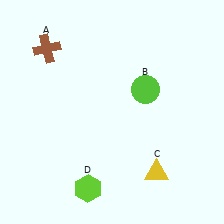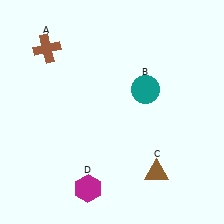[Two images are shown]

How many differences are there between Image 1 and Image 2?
There are 3 differences between the two images.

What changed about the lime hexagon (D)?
In Image 1, D is lime. In Image 2, it changed to magenta.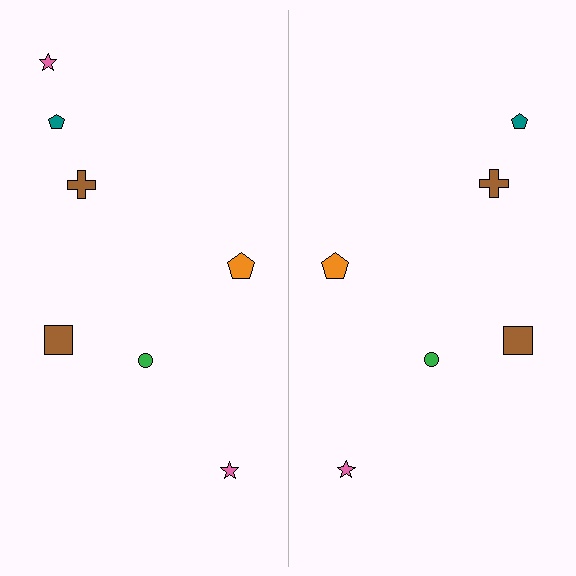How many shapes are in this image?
There are 13 shapes in this image.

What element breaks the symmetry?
A pink star is missing from the right side.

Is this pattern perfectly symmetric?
No, the pattern is not perfectly symmetric. A pink star is missing from the right side.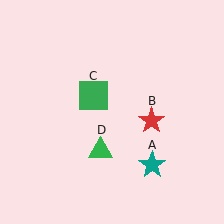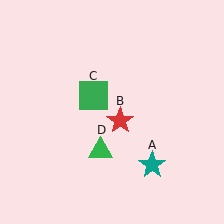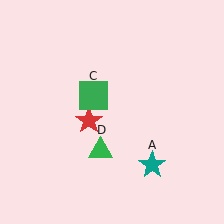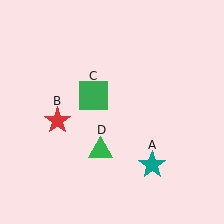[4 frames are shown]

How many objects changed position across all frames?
1 object changed position: red star (object B).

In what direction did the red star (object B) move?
The red star (object B) moved left.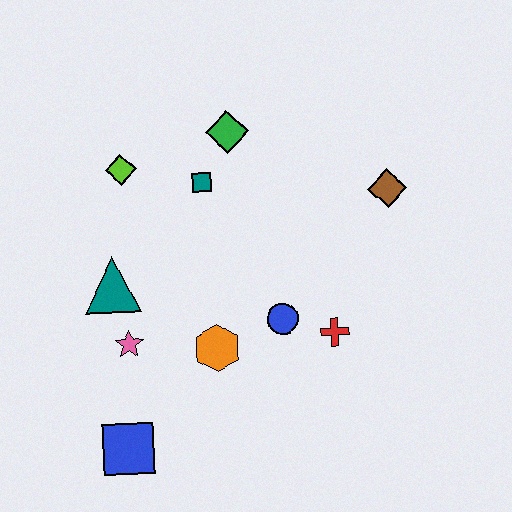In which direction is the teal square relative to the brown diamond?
The teal square is to the left of the brown diamond.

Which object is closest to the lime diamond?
The teal square is closest to the lime diamond.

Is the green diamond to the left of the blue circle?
Yes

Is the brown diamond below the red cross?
No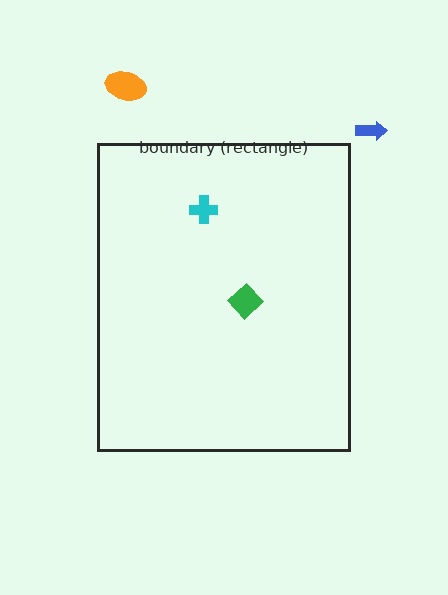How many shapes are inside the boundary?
2 inside, 2 outside.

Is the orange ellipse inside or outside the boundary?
Outside.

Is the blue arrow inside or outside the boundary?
Outside.